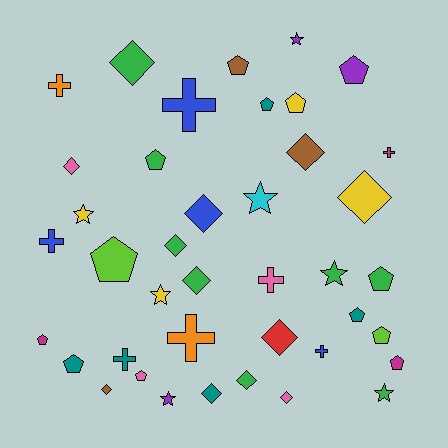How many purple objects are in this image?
There are 3 purple objects.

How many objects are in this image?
There are 40 objects.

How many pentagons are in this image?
There are 13 pentagons.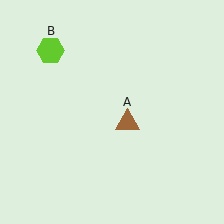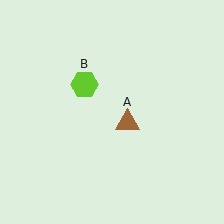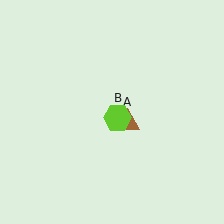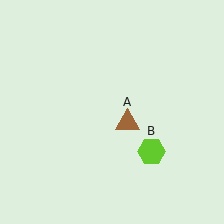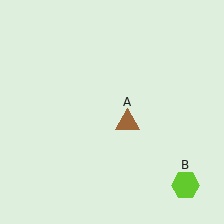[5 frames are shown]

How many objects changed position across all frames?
1 object changed position: lime hexagon (object B).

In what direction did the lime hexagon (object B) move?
The lime hexagon (object B) moved down and to the right.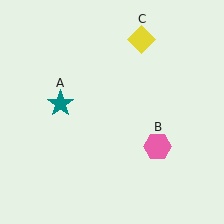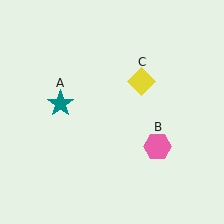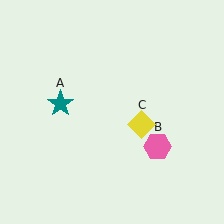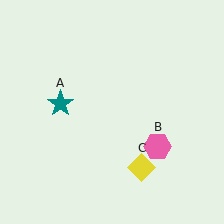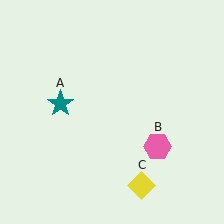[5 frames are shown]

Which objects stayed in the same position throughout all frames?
Teal star (object A) and pink hexagon (object B) remained stationary.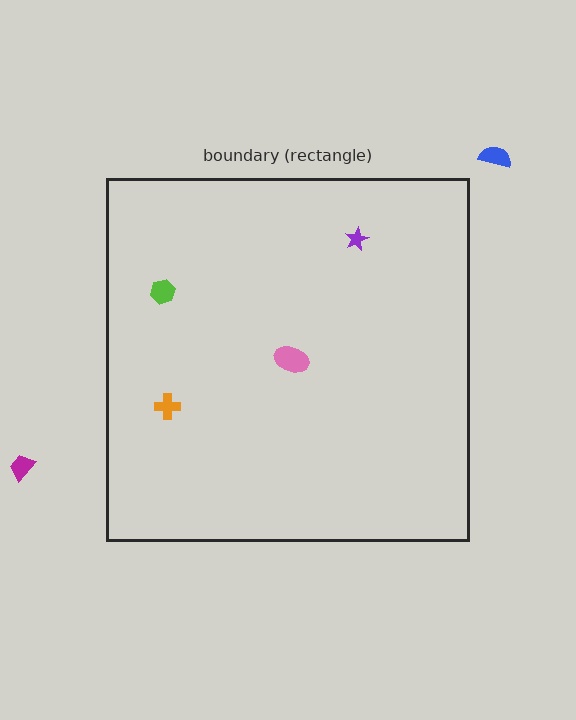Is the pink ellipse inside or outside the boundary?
Inside.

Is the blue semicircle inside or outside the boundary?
Outside.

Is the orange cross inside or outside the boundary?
Inside.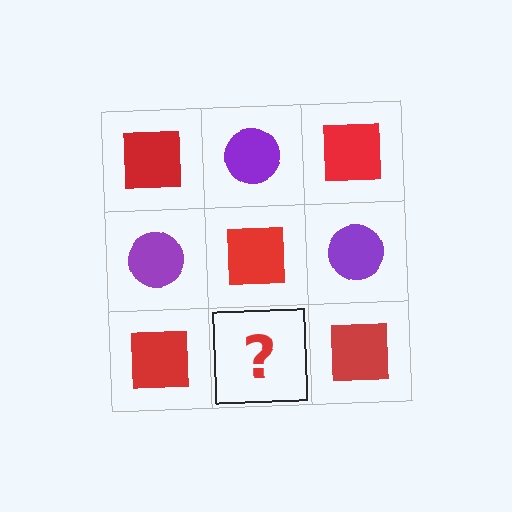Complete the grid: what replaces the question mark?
The question mark should be replaced with a purple circle.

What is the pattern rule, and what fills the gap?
The rule is that it alternates red square and purple circle in a checkerboard pattern. The gap should be filled with a purple circle.